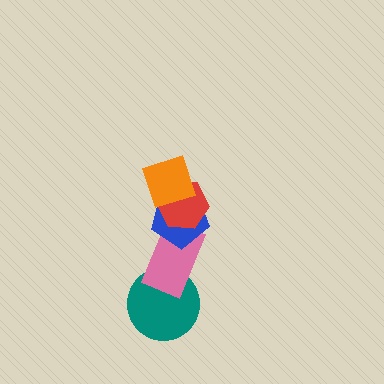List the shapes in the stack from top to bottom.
From top to bottom: the orange square, the red hexagon, the blue pentagon, the pink rectangle, the teal circle.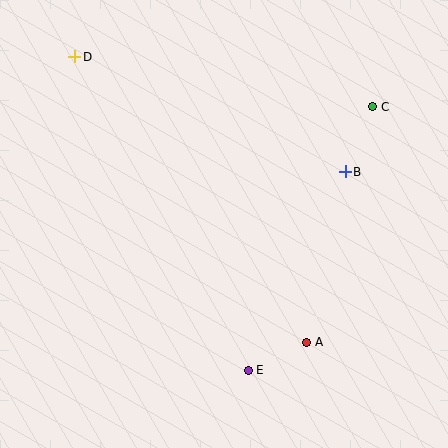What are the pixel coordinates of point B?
Point B is at (345, 172).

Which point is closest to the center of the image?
Point B at (345, 172) is closest to the center.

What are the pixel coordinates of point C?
Point C is at (373, 107).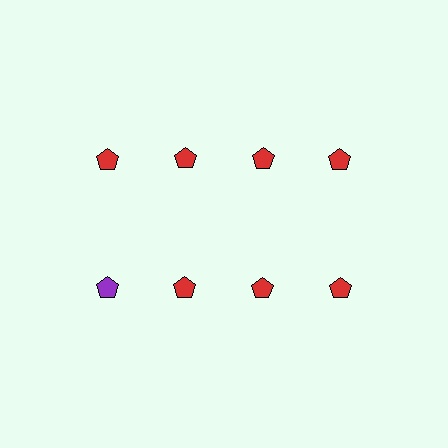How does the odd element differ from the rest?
It has a different color: purple instead of red.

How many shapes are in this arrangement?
There are 8 shapes arranged in a grid pattern.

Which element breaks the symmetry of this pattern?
The purple pentagon in the second row, leftmost column breaks the symmetry. All other shapes are red pentagons.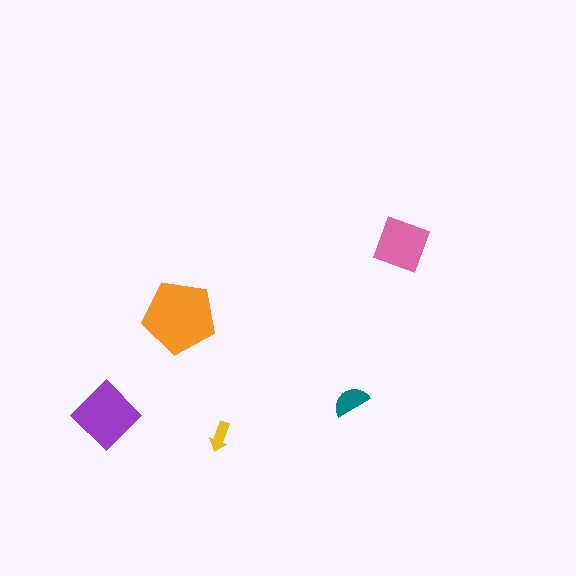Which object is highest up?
The pink square is topmost.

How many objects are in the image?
There are 5 objects in the image.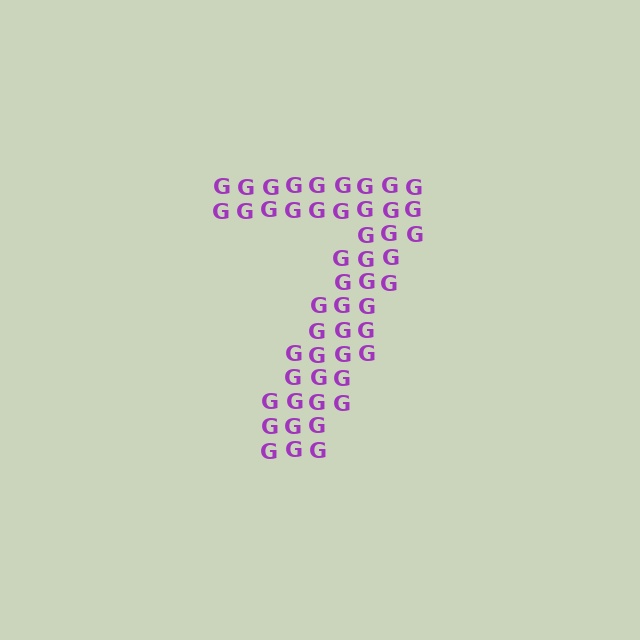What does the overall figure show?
The overall figure shows the digit 7.